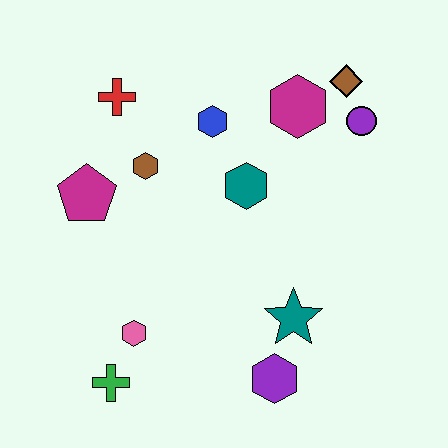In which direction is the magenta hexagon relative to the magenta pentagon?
The magenta hexagon is to the right of the magenta pentagon.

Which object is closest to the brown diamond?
The purple circle is closest to the brown diamond.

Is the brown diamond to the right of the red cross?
Yes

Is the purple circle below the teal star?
No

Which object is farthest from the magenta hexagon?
The green cross is farthest from the magenta hexagon.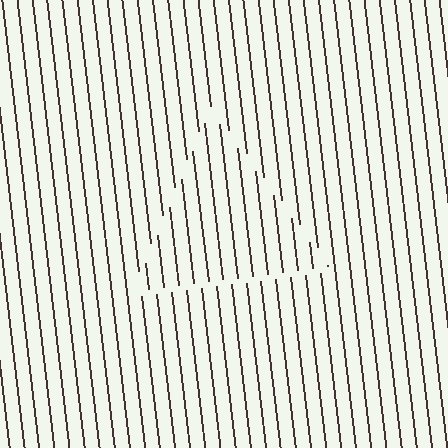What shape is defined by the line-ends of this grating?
An illusory triangle. The interior of the shape contains the same grating, shifted by half a period — the contour is defined by the phase discontinuity where line-ends from the inner and outer gratings abut.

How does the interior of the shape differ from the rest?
The interior of the shape contains the same grating, shifted by half a period — the contour is defined by the phase discontinuity where line-ends from the inner and outer gratings abut.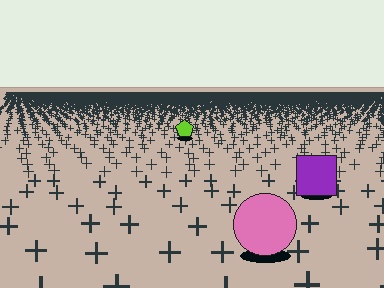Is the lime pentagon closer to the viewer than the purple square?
No. The purple square is closer — you can tell from the texture gradient: the ground texture is coarser near it.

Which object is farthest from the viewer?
The lime pentagon is farthest from the viewer. It appears smaller and the ground texture around it is denser.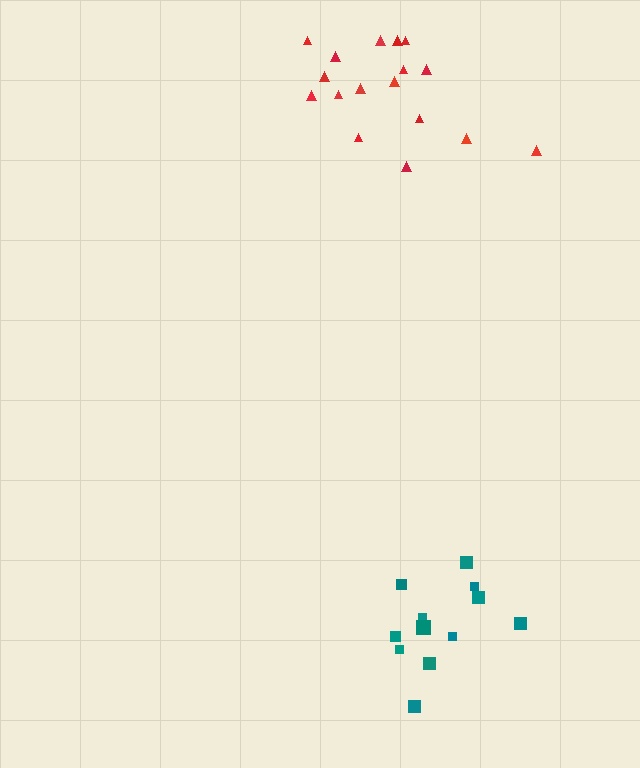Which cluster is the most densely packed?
Teal.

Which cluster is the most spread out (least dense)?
Red.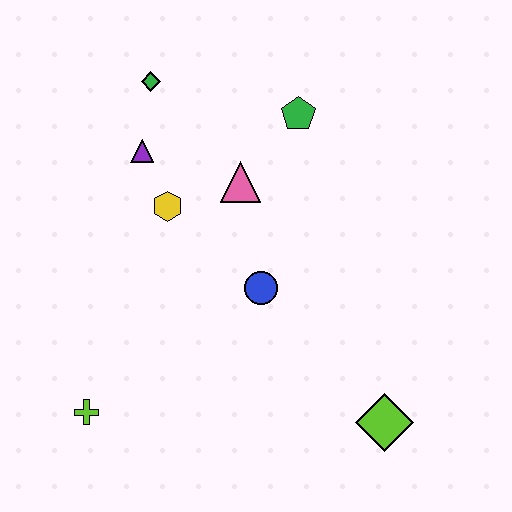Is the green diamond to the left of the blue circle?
Yes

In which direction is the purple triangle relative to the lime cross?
The purple triangle is above the lime cross.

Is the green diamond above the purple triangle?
Yes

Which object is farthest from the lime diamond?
The green diamond is farthest from the lime diamond.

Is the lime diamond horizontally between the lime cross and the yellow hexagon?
No